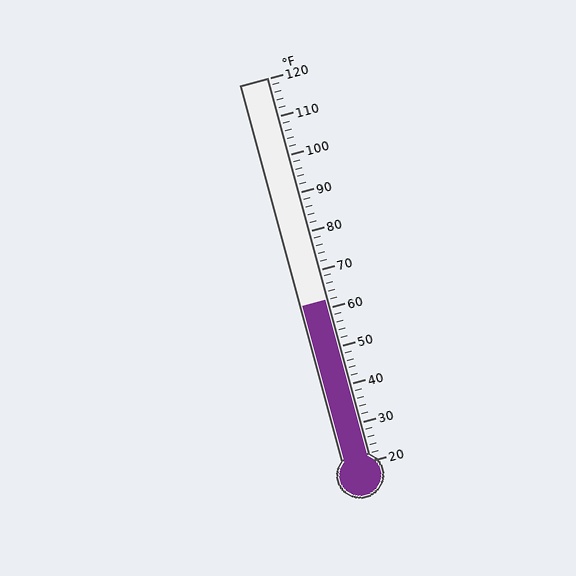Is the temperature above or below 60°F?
The temperature is above 60°F.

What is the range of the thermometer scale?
The thermometer scale ranges from 20°F to 120°F.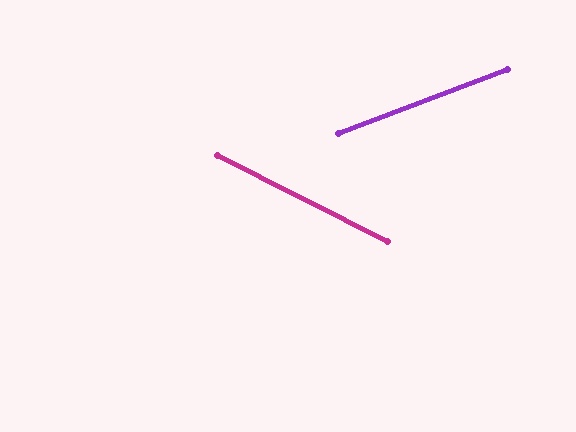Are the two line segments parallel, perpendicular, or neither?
Neither parallel nor perpendicular — they differ by about 47°.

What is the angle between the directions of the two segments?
Approximately 47 degrees.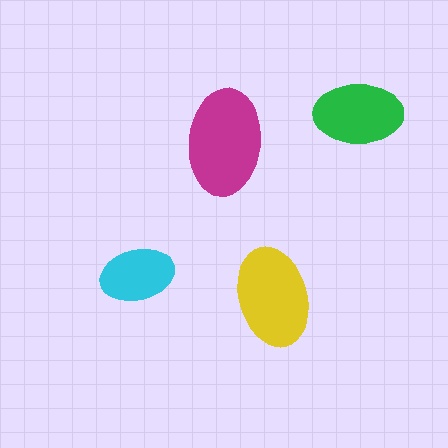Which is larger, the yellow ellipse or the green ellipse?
The yellow one.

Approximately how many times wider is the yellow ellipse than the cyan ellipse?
About 1.5 times wider.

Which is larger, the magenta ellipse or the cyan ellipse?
The magenta one.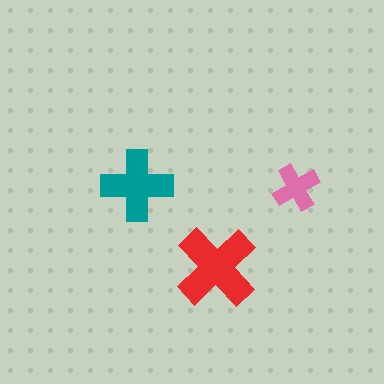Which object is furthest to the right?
The pink cross is rightmost.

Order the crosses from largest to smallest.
the red one, the teal one, the pink one.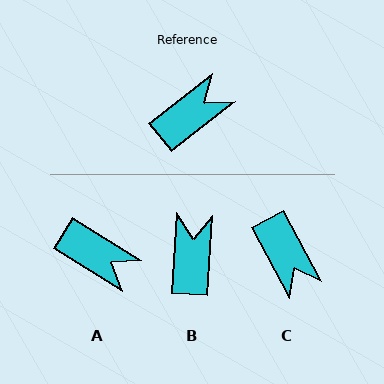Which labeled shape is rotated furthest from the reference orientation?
C, about 100 degrees away.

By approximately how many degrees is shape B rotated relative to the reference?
Approximately 48 degrees counter-clockwise.